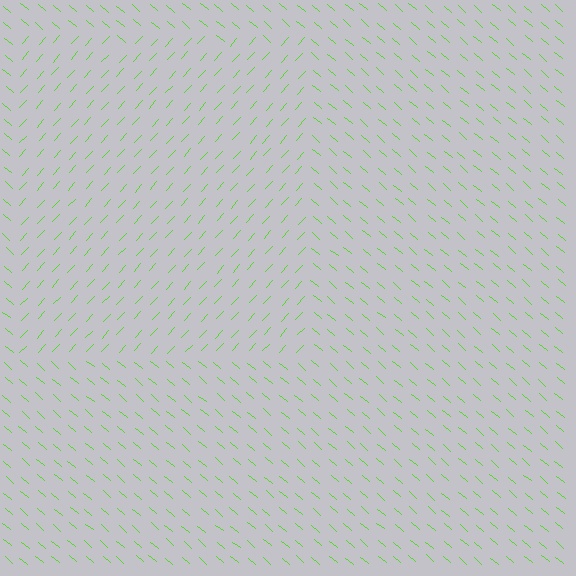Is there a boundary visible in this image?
Yes, there is a texture boundary formed by a change in line orientation.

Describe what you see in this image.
The image is filled with small lime line segments. A rectangle region in the image has lines oriented differently from the surrounding lines, creating a visible texture boundary.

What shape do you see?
I see a rectangle.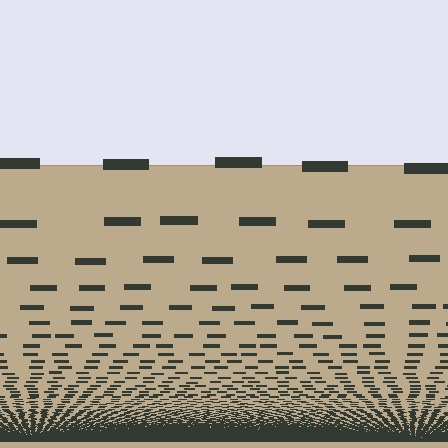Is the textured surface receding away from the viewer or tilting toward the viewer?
The surface appears to tilt toward the viewer. Texture elements get larger and sparser toward the top.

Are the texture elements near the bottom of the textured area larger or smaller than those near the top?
Smaller. The gradient is inverted — elements near the bottom are smaller and denser.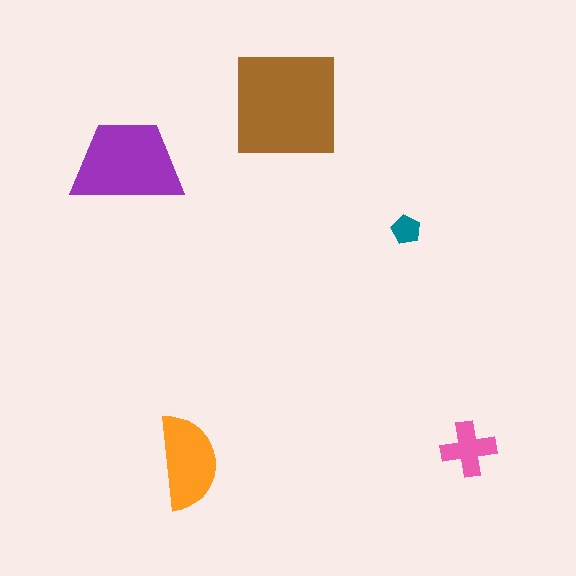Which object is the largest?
The brown square.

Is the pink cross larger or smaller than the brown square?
Smaller.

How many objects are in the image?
There are 5 objects in the image.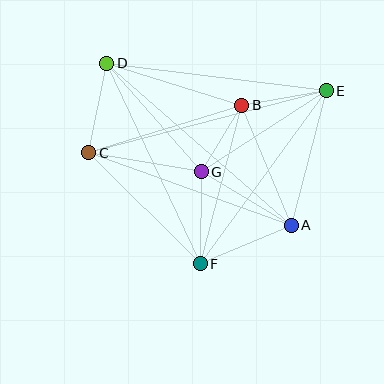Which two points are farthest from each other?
Points C and E are farthest from each other.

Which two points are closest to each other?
Points B and G are closest to each other.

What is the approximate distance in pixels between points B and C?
The distance between B and C is approximately 160 pixels.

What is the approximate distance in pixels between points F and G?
The distance between F and G is approximately 92 pixels.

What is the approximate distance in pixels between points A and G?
The distance between A and G is approximately 105 pixels.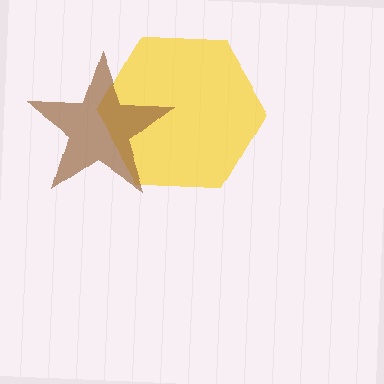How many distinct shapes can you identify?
There are 2 distinct shapes: a yellow hexagon, a brown star.